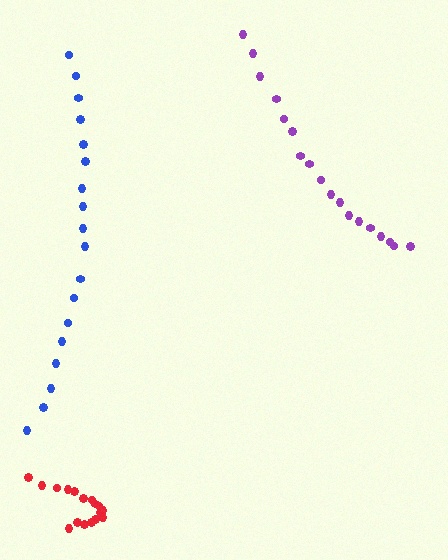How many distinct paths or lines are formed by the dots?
There are 3 distinct paths.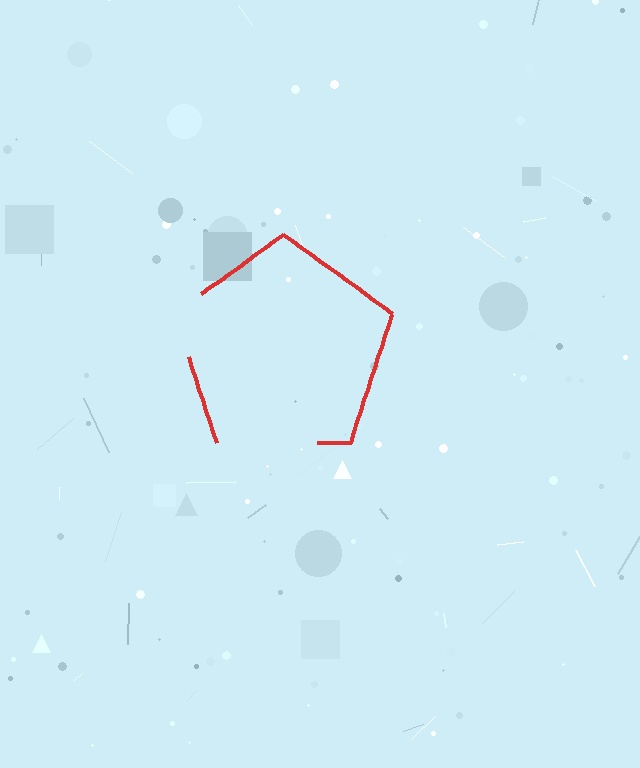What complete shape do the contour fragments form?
The contour fragments form a pentagon.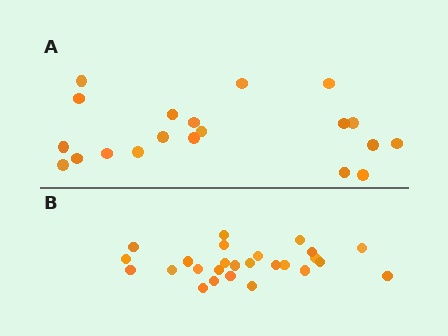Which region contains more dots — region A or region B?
Region B (the bottom region) has more dots.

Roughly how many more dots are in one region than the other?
Region B has about 6 more dots than region A.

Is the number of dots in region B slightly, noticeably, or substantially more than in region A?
Region B has noticeably more, but not dramatically so. The ratio is roughly 1.3 to 1.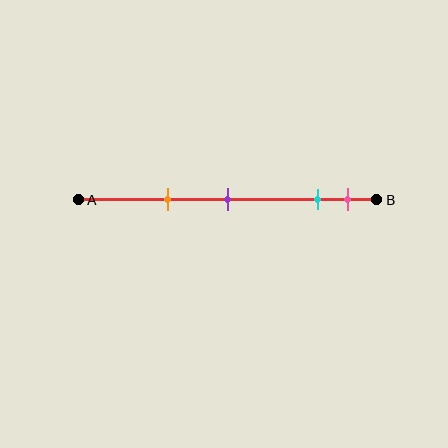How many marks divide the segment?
There are 4 marks dividing the segment.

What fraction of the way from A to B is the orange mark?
The orange mark is approximately 30% (0.3) of the way from A to B.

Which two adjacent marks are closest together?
The cyan and pink marks are the closest adjacent pair.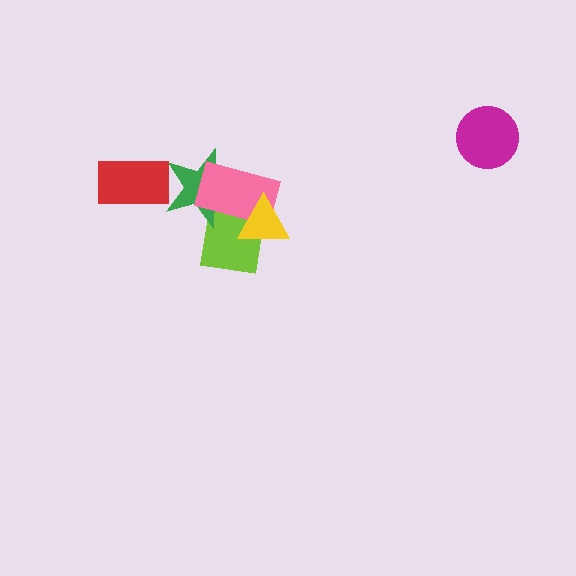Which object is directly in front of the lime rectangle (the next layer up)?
The green star is directly in front of the lime rectangle.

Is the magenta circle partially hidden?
No, no other shape covers it.